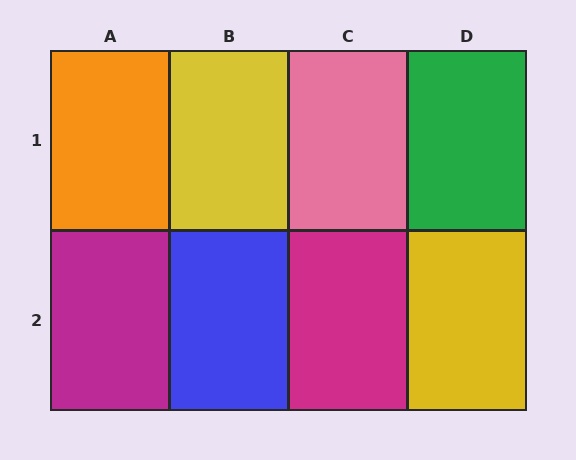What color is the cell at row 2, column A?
Magenta.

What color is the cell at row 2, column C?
Magenta.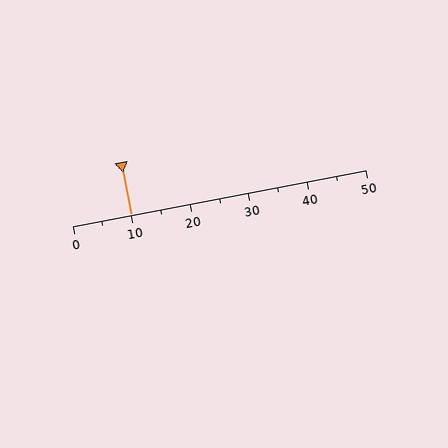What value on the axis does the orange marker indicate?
The marker indicates approximately 10.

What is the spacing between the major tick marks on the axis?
The major ticks are spaced 10 apart.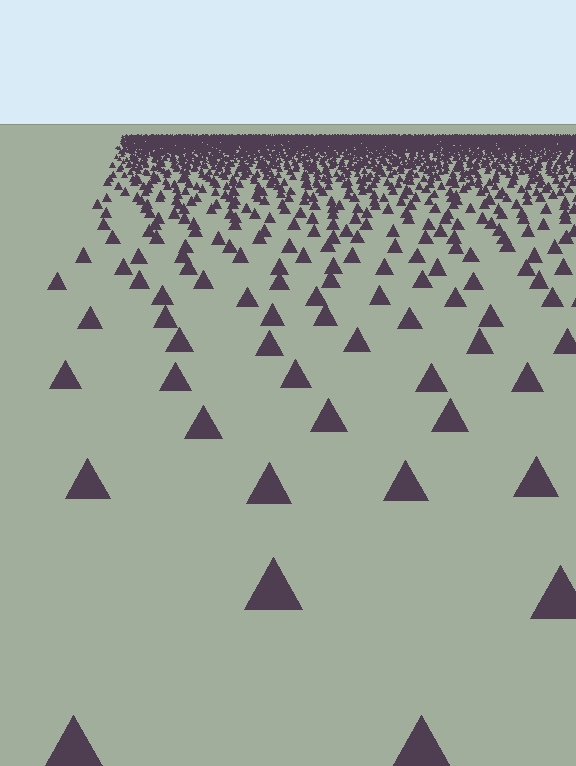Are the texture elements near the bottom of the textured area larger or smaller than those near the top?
Larger. Near the bottom, elements are closer to the viewer and appear at a bigger on-screen size.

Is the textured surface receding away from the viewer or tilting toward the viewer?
The surface is receding away from the viewer. Texture elements get smaller and denser toward the top.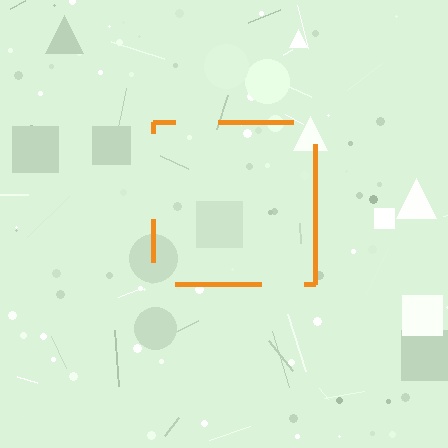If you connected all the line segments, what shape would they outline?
They would outline a square.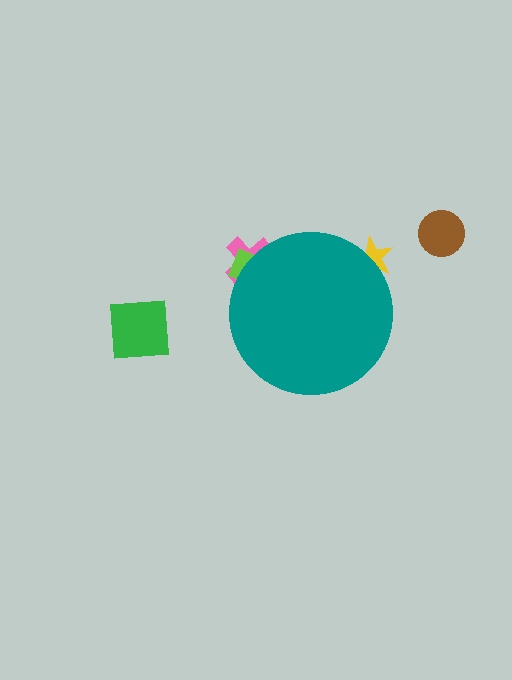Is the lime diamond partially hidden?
Yes, the lime diamond is partially hidden behind the teal circle.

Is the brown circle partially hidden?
No, the brown circle is fully visible.